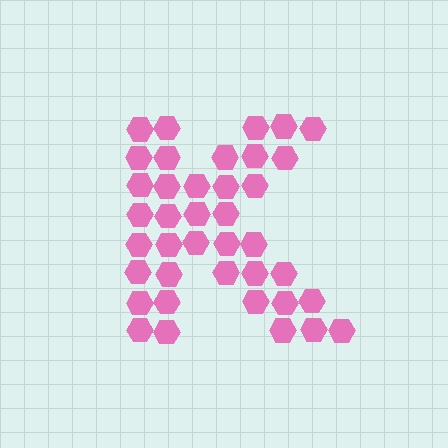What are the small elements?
The small elements are hexagons.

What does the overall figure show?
The overall figure shows the letter K.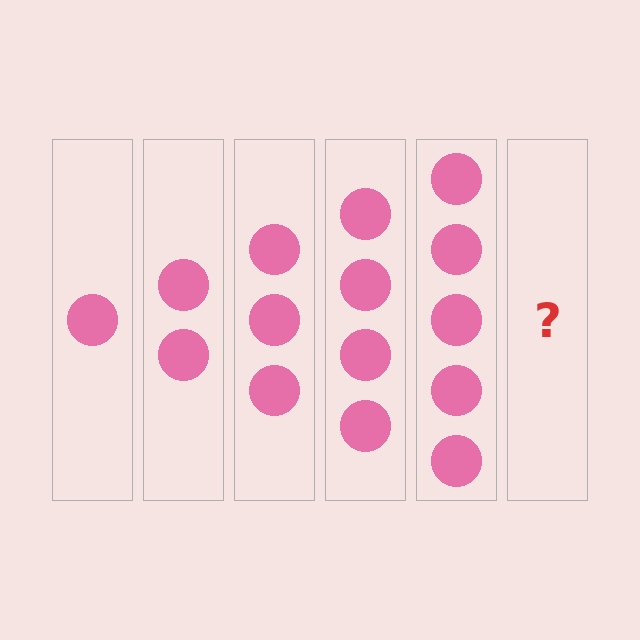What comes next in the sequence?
The next element should be 6 circles.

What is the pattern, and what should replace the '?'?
The pattern is that each step adds one more circle. The '?' should be 6 circles.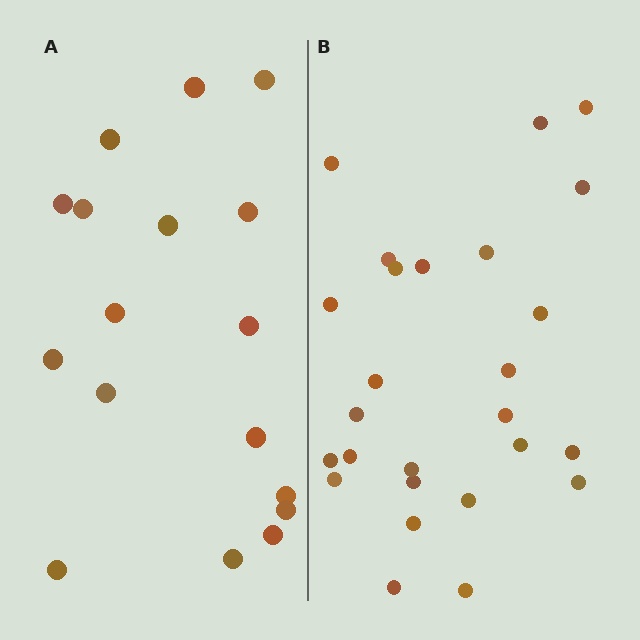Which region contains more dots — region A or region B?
Region B (the right region) has more dots.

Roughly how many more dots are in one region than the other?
Region B has roughly 8 or so more dots than region A.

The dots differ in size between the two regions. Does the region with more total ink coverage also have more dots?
No. Region A has more total ink coverage because its dots are larger, but region B actually contains more individual dots. Total area can be misleading — the number of items is what matters here.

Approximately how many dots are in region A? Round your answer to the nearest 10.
About 20 dots. (The exact count is 17, which rounds to 20.)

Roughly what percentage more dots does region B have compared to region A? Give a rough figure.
About 55% more.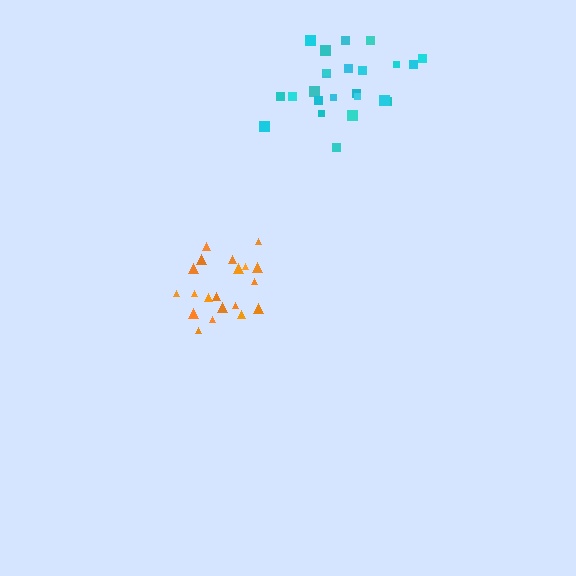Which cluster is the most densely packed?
Orange.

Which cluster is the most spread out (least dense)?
Cyan.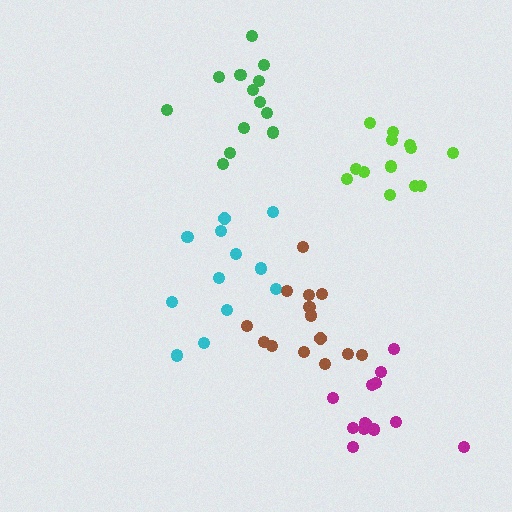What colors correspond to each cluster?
The clusters are colored: cyan, magenta, lime, green, brown.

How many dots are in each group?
Group 1: 12 dots, Group 2: 13 dots, Group 3: 13 dots, Group 4: 13 dots, Group 5: 14 dots (65 total).